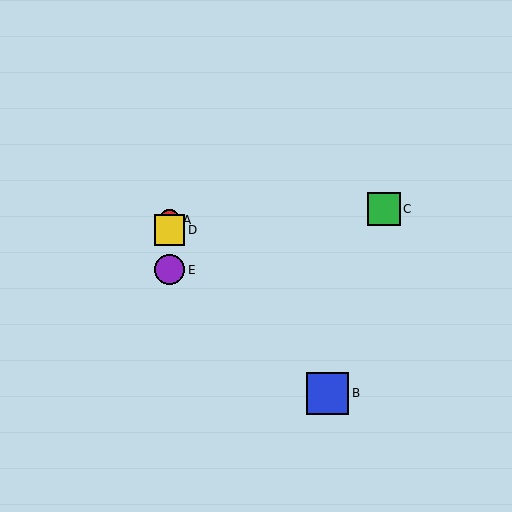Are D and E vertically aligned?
Yes, both are at x≈170.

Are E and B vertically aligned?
No, E is at x≈170 and B is at x≈328.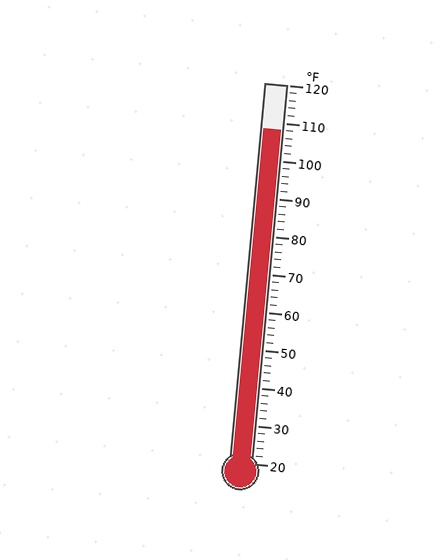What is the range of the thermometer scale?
The thermometer scale ranges from 20°F to 120°F.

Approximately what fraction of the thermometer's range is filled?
The thermometer is filled to approximately 90% of its range.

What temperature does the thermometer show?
The thermometer shows approximately 108°F.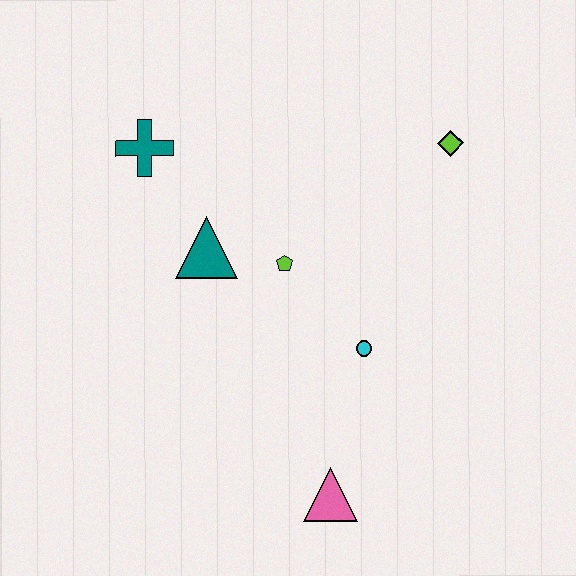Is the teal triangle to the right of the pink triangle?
No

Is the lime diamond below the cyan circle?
No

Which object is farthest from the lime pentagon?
The pink triangle is farthest from the lime pentagon.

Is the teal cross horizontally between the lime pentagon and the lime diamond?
No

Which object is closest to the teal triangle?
The lime pentagon is closest to the teal triangle.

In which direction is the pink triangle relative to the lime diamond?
The pink triangle is below the lime diamond.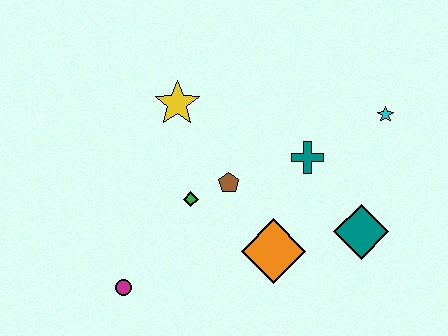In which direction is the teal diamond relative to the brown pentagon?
The teal diamond is to the right of the brown pentagon.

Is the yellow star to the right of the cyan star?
No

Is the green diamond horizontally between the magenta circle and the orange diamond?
Yes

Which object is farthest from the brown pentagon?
The cyan star is farthest from the brown pentagon.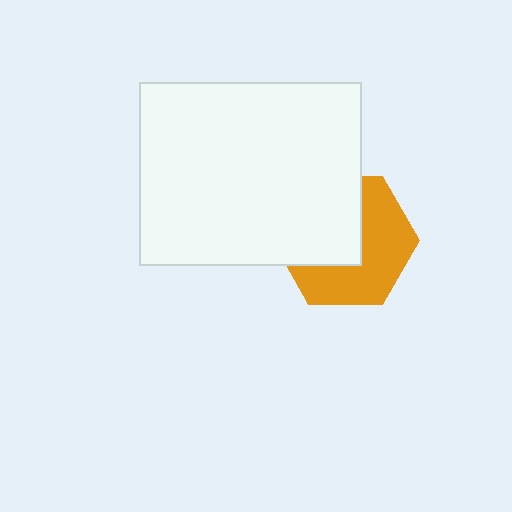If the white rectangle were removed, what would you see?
You would see the complete orange hexagon.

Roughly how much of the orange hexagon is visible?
About half of it is visible (roughly 54%).